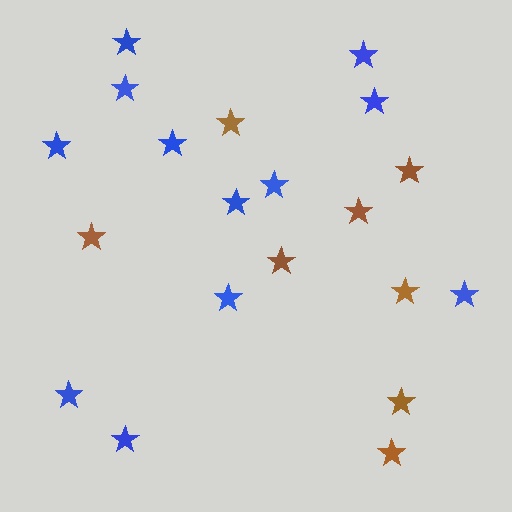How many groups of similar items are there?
There are 2 groups: one group of brown stars (8) and one group of blue stars (12).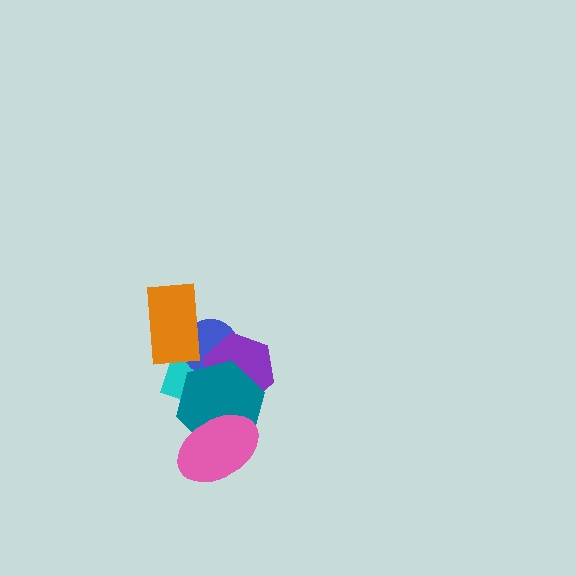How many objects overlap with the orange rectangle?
2 objects overlap with the orange rectangle.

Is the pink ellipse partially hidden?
No, no other shape covers it.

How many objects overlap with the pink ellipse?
2 objects overlap with the pink ellipse.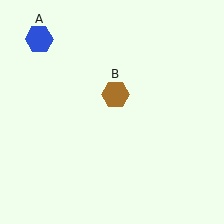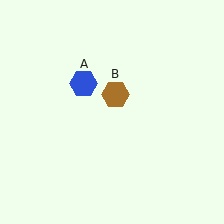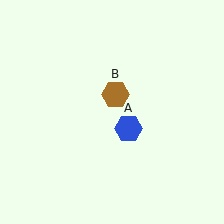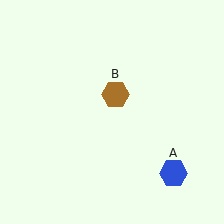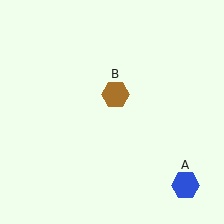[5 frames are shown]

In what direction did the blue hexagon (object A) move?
The blue hexagon (object A) moved down and to the right.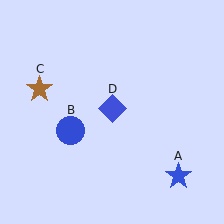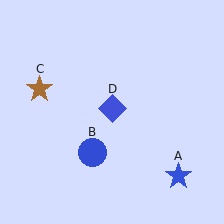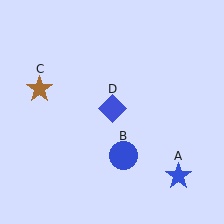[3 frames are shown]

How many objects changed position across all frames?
1 object changed position: blue circle (object B).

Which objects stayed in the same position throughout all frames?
Blue star (object A) and brown star (object C) and blue diamond (object D) remained stationary.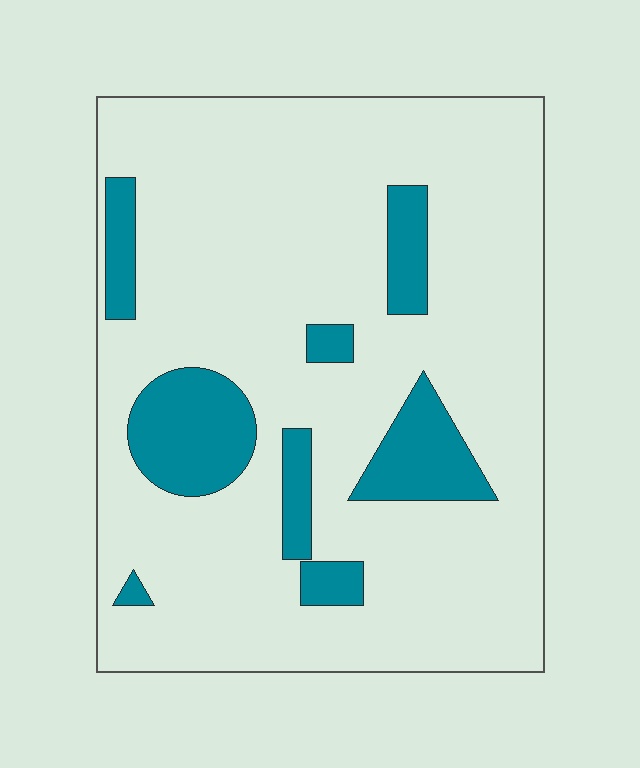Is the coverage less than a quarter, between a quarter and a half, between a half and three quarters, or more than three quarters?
Less than a quarter.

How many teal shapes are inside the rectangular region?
8.